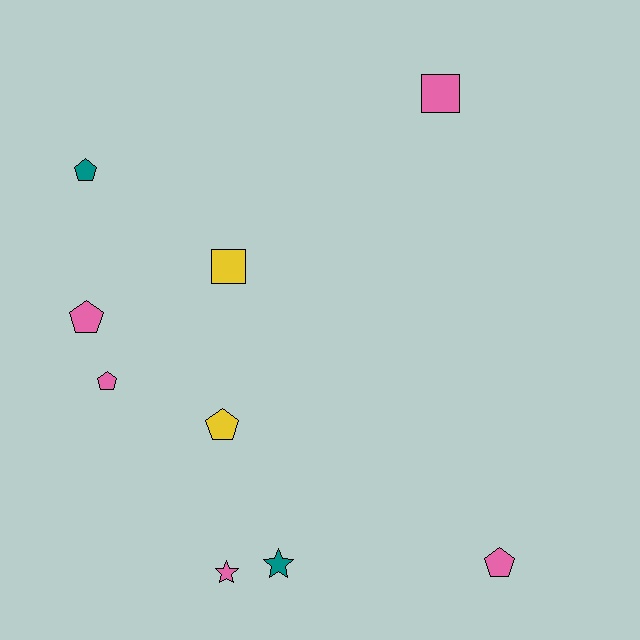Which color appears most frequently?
Pink, with 5 objects.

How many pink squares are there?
There is 1 pink square.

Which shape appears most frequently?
Pentagon, with 5 objects.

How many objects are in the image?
There are 9 objects.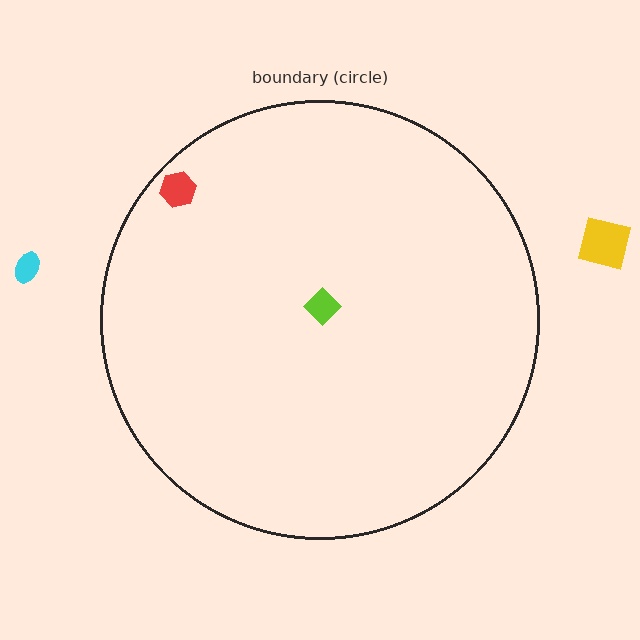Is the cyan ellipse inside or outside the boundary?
Outside.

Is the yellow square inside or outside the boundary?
Outside.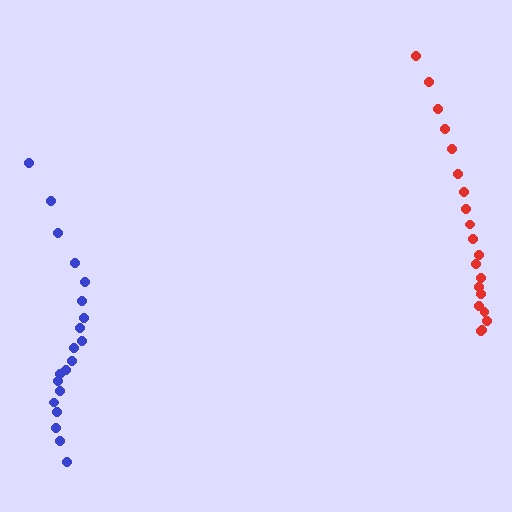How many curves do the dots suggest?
There are 2 distinct paths.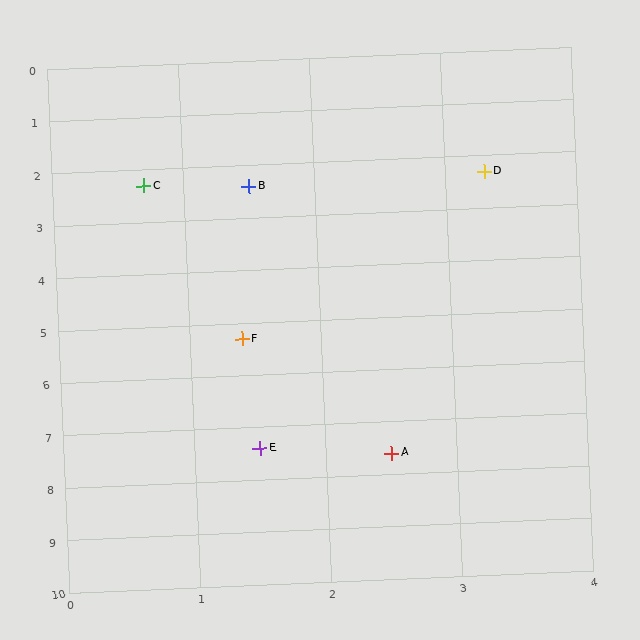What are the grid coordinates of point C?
Point C is at approximately (0.7, 2.3).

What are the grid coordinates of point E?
Point E is at approximately (1.5, 7.4).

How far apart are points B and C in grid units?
Points B and C are about 0.8 grid units apart.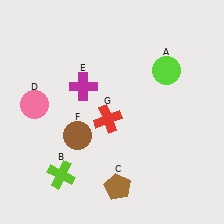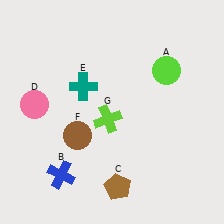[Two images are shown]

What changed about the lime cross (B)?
In Image 1, B is lime. In Image 2, it changed to blue.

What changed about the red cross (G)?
In Image 1, G is red. In Image 2, it changed to lime.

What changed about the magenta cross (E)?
In Image 1, E is magenta. In Image 2, it changed to teal.